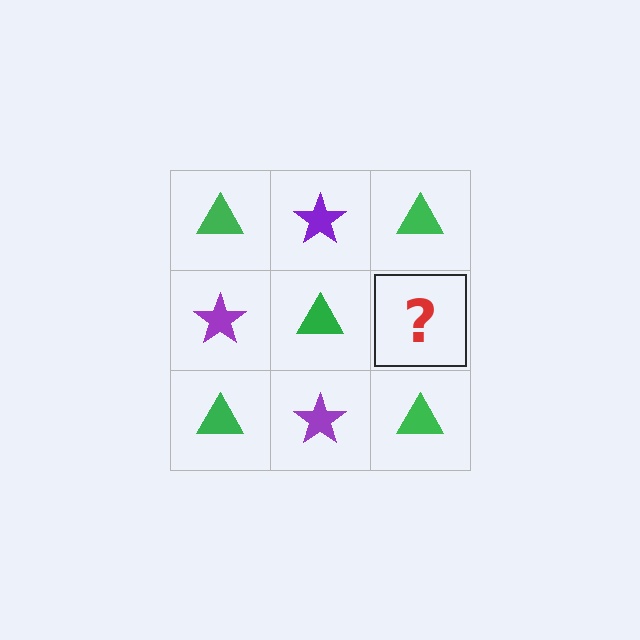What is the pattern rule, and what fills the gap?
The rule is that it alternates green triangle and purple star in a checkerboard pattern. The gap should be filled with a purple star.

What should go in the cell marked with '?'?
The missing cell should contain a purple star.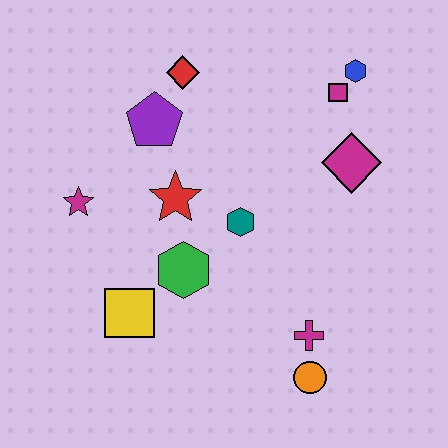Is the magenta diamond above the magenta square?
No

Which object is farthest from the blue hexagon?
The yellow square is farthest from the blue hexagon.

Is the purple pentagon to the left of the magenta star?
No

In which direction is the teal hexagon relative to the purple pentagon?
The teal hexagon is below the purple pentagon.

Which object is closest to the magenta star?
The red star is closest to the magenta star.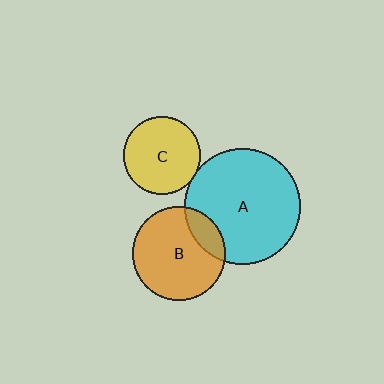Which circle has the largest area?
Circle A (cyan).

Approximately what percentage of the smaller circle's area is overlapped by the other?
Approximately 15%.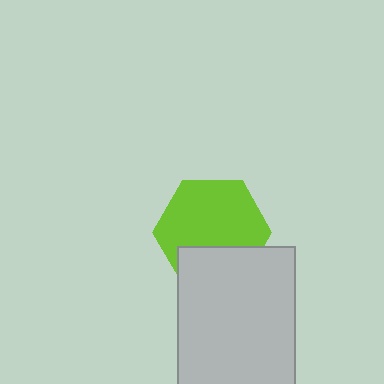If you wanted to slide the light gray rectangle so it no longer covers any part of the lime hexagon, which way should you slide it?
Slide it down — that is the most direct way to separate the two shapes.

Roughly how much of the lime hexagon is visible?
Most of it is visible (roughly 69%).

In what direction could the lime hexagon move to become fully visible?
The lime hexagon could move up. That would shift it out from behind the light gray rectangle entirely.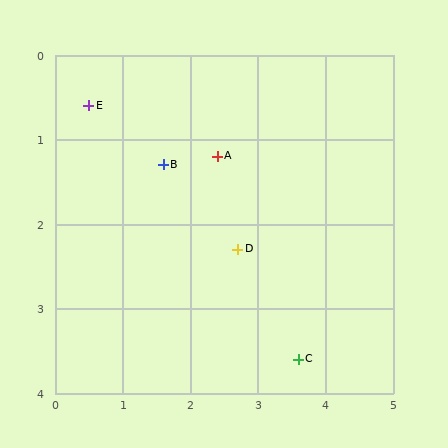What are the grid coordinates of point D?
Point D is at approximately (2.7, 2.3).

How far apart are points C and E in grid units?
Points C and E are about 4.3 grid units apart.